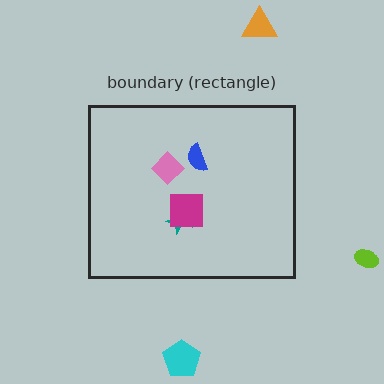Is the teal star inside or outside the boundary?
Inside.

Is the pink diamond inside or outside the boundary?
Inside.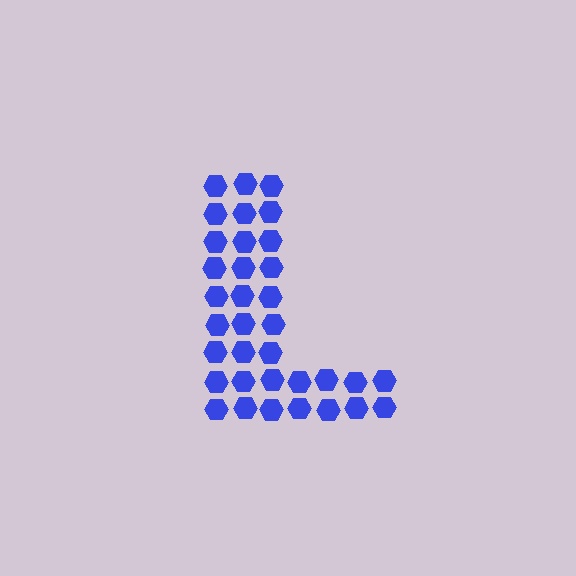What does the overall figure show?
The overall figure shows the letter L.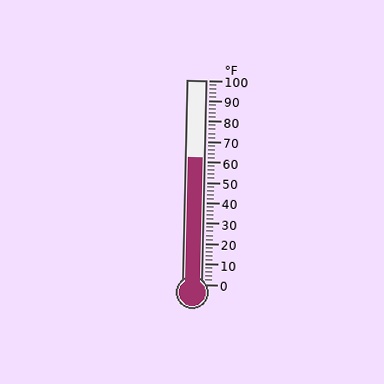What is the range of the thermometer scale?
The thermometer scale ranges from 0°F to 100°F.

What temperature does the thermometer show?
The thermometer shows approximately 62°F.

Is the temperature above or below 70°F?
The temperature is below 70°F.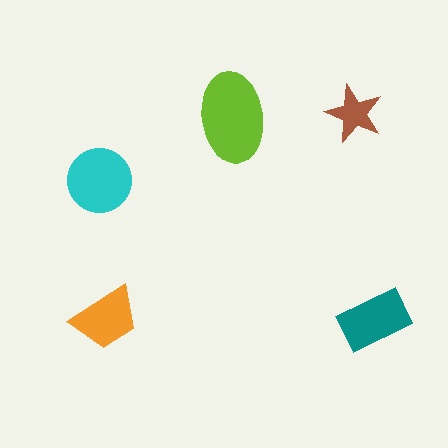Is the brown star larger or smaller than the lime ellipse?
Smaller.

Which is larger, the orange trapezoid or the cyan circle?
The cyan circle.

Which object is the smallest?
The brown star.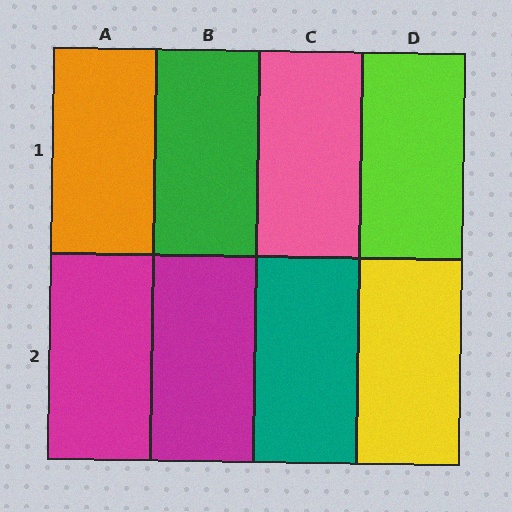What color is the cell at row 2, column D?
Yellow.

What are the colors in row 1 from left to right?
Orange, green, pink, lime.